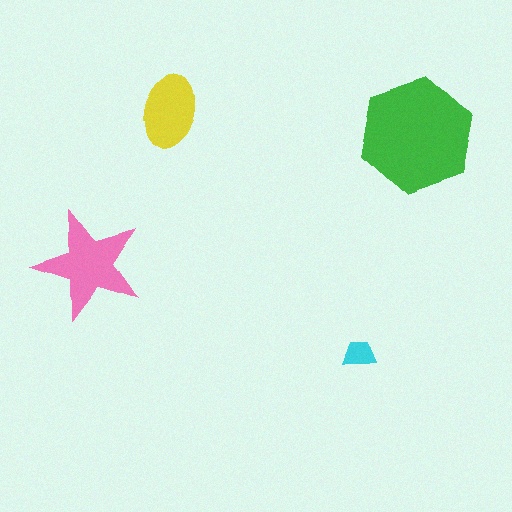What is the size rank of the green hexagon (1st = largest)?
1st.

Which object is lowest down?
The cyan trapezoid is bottommost.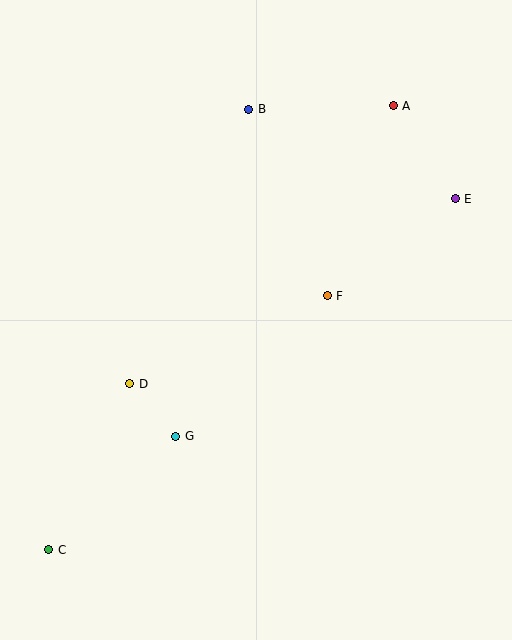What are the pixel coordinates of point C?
Point C is at (49, 550).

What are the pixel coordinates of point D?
Point D is at (130, 384).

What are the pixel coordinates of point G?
Point G is at (176, 436).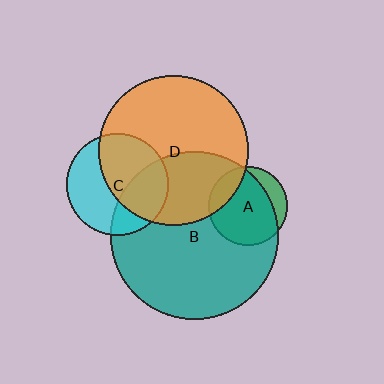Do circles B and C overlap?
Yes.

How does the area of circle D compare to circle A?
Approximately 3.6 times.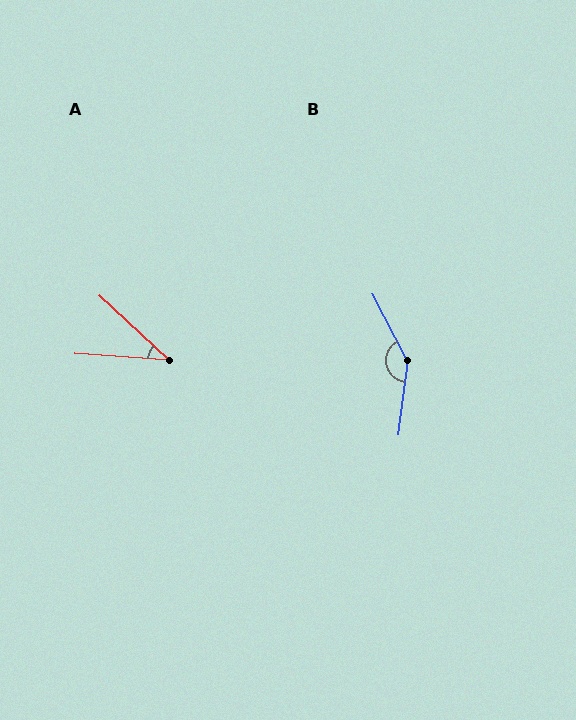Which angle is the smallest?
A, at approximately 39 degrees.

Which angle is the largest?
B, at approximately 146 degrees.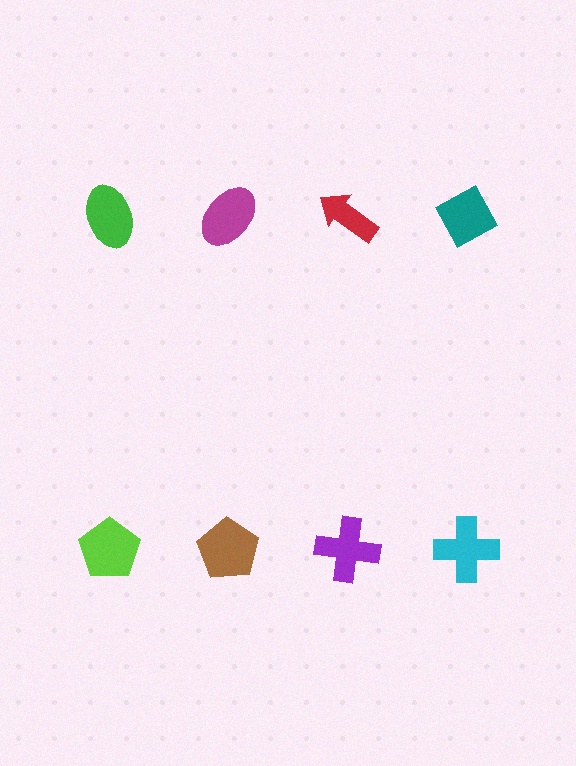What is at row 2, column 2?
A brown pentagon.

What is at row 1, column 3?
A red arrow.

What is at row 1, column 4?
A teal diamond.